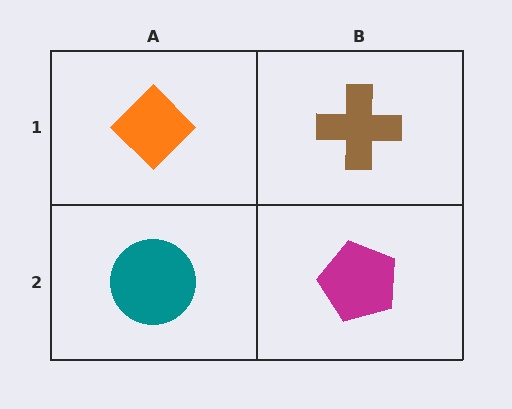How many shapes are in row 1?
2 shapes.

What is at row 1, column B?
A brown cross.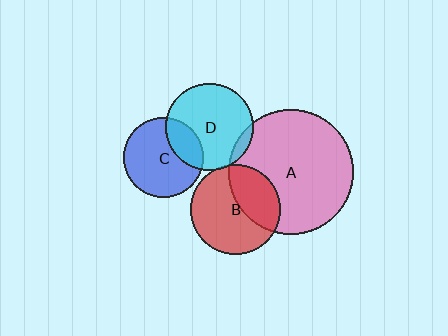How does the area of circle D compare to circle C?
Approximately 1.2 times.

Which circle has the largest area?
Circle A (pink).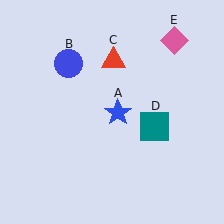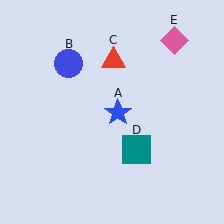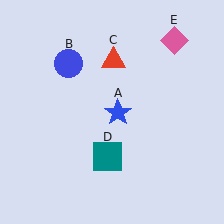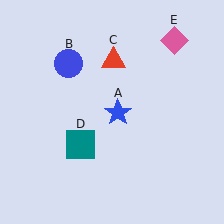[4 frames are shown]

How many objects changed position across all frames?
1 object changed position: teal square (object D).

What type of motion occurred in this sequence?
The teal square (object D) rotated clockwise around the center of the scene.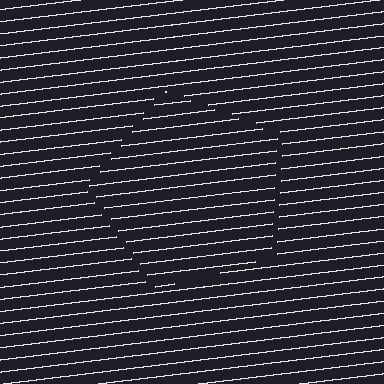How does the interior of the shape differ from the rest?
The interior of the shape contains the same grating, shifted by half a period — the contour is defined by the phase discontinuity where line-ends from the inner and outer gratings abut.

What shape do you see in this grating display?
An illusory pentagon. The interior of the shape contains the same grating, shifted by half a period — the contour is defined by the phase discontinuity where line-ends from the inner and outer gratings abut.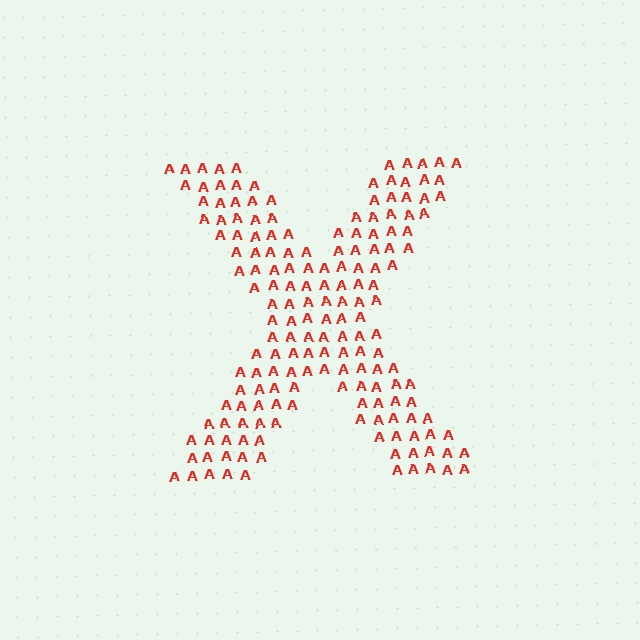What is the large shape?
The large shape is the letter X.